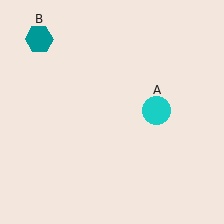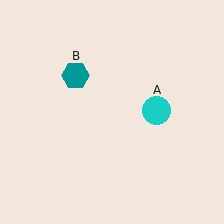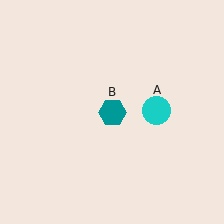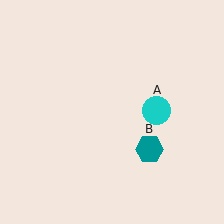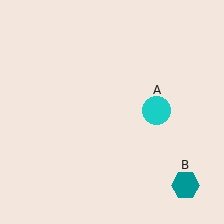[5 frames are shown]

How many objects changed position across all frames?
1 object changed position: teal hexagon (object B).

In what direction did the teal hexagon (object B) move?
The teal hexagon (object B) moved down and to the right.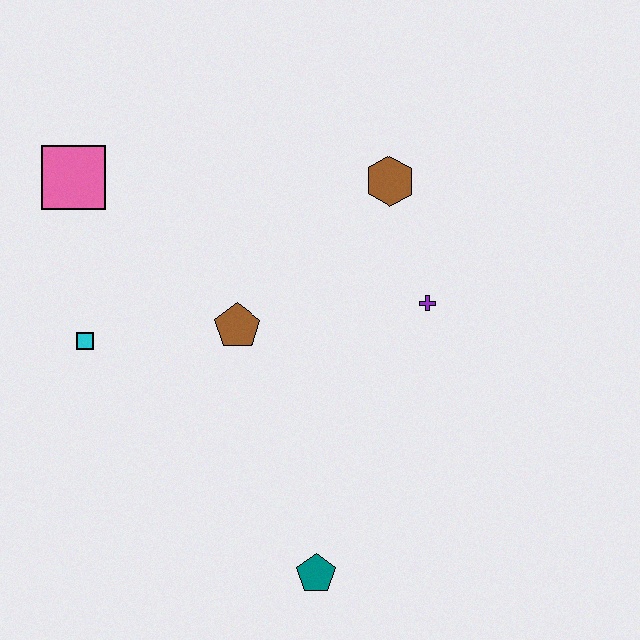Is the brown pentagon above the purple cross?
No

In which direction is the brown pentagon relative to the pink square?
The brown pentagon is to the right of the pink square.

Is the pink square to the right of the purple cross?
No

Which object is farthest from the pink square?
The teal pentagon is farthest from the pink square.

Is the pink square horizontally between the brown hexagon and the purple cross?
No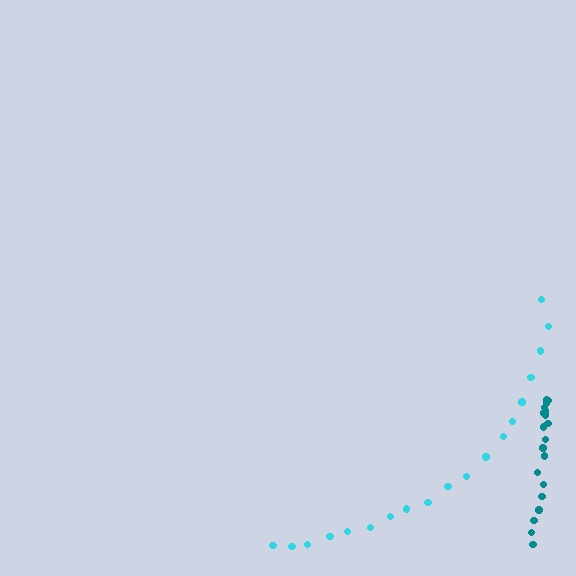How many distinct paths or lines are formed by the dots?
There are 2 distinct paths.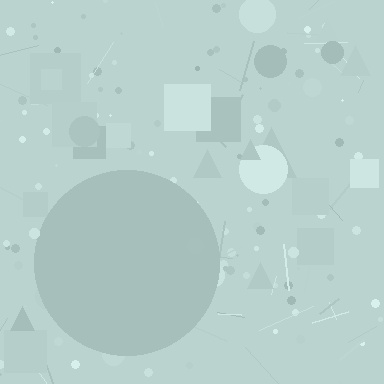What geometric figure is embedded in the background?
A circle is embedded in the background.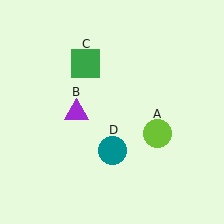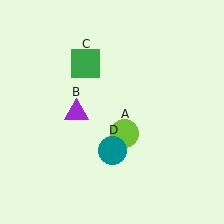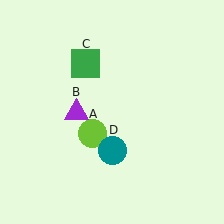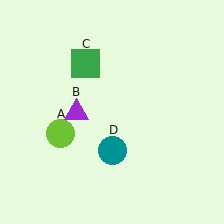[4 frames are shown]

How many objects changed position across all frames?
1 object changed position: lime circle (object A).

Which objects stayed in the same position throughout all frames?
Purple triangle (object B) and green square (object C) and teal circle (object D) remained stationary.